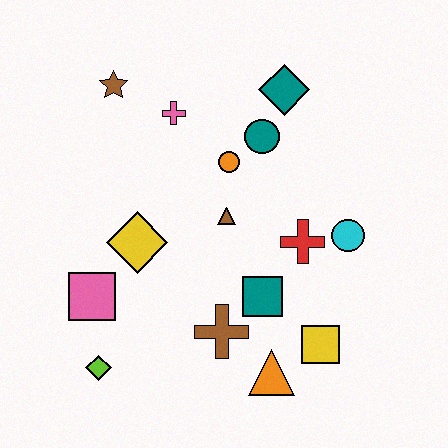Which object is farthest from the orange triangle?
The brown star is farthest from the orange triangle.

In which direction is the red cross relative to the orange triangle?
The red cross is above the orange triangle.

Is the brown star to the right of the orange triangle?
No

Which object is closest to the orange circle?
The teal circle is closest to the orange circle.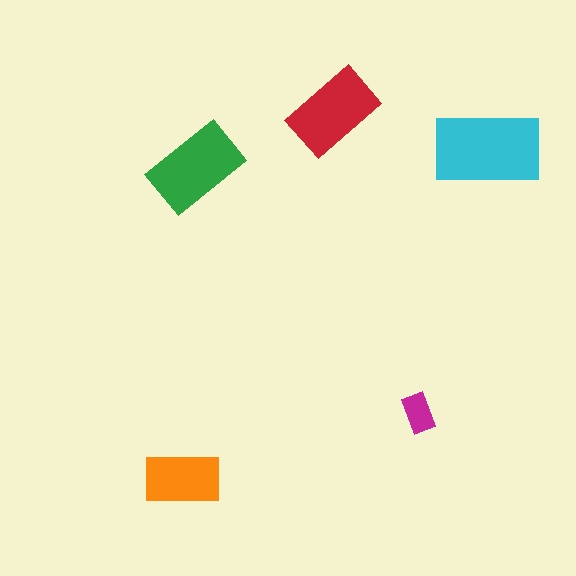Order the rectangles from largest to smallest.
the cyan one, the green one, the red one, the orange one, the magenta one.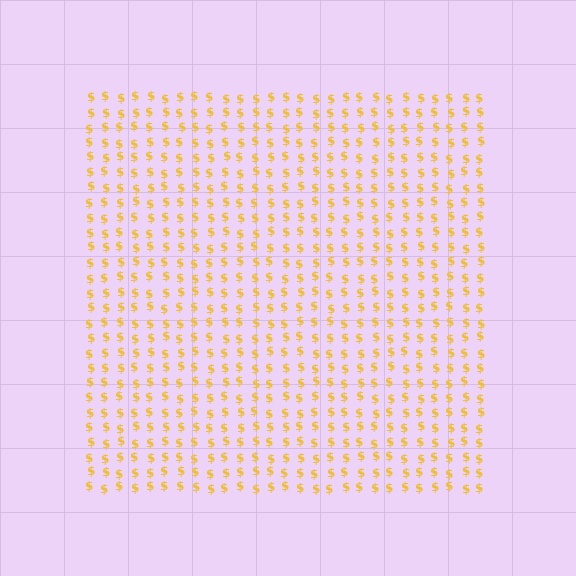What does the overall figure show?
The overall figure shows a square.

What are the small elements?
The small elements are dollar signs.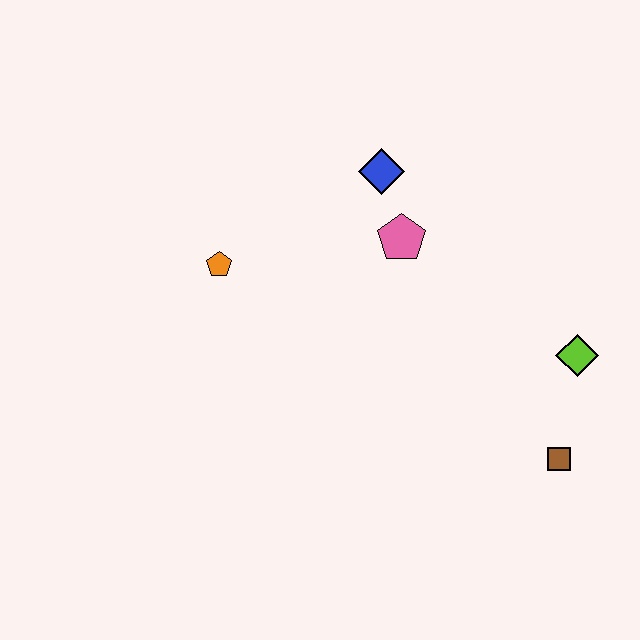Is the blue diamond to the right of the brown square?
No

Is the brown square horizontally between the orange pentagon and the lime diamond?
Yes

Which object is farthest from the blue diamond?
The brown square is farthest from the blue diamond.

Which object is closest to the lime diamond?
The brown square is closest to the lime diamond.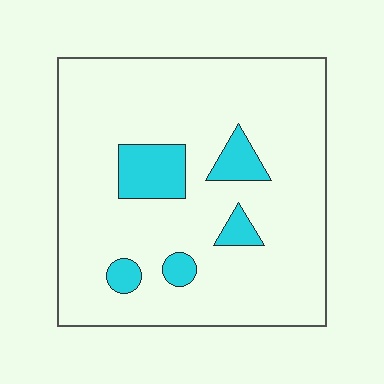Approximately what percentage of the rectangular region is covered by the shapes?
Approximately 10%.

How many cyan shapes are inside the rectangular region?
5.